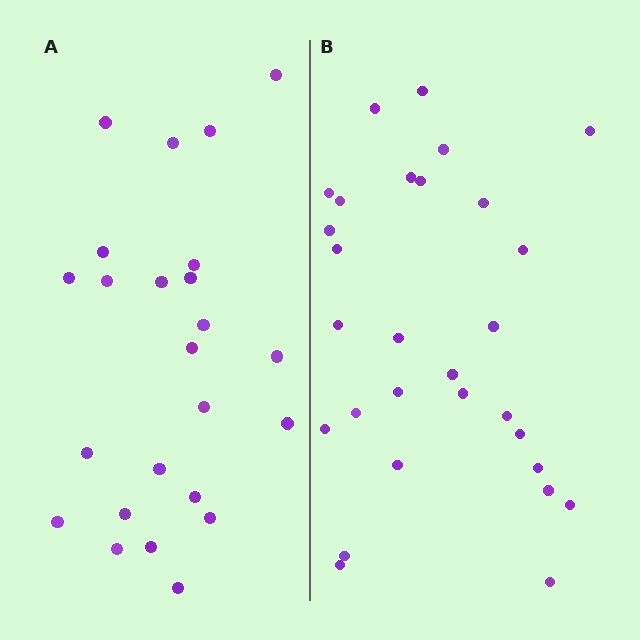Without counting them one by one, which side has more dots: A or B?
Region B (the right region) has more dots.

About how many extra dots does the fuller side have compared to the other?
Region B has about 5 more dots than region A.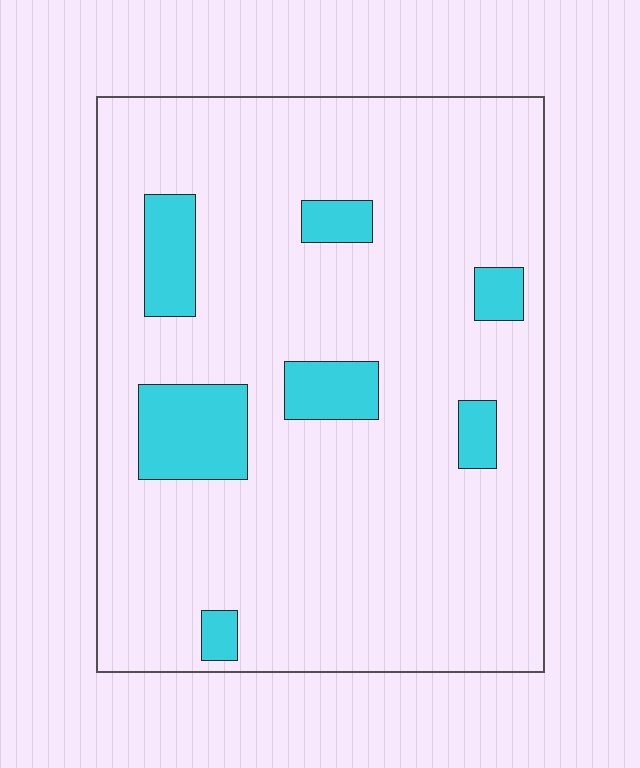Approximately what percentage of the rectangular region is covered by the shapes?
Approximately 15%.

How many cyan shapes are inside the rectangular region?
7.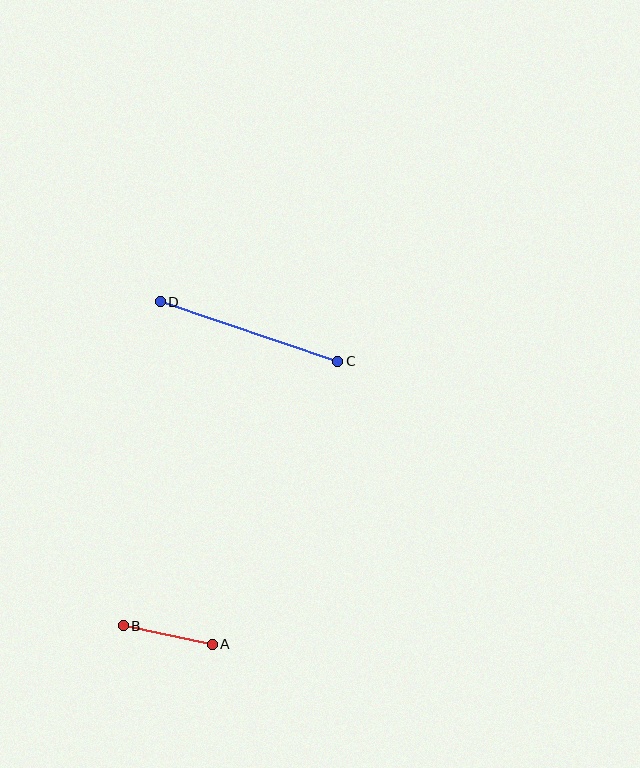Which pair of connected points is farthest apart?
Points C and D are farthest apart.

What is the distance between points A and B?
The distance is approximately 91 pixels.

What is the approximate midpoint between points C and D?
The midpoint is at approximately (249, 331) pixels.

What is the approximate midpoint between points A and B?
The midpoint is at approximately (168, 635) pixels.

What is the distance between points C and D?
The distance is approximately 187 pixels.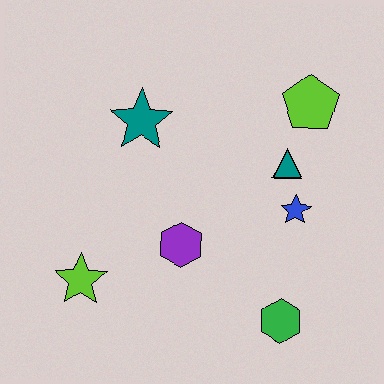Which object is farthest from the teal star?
The green hexagon is farthest from the teal star.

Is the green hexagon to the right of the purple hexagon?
Yes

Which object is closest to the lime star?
The purple hexagon is closest to the lime star.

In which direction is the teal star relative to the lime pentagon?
The teal star is to the left of the lime pentagon.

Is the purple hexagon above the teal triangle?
No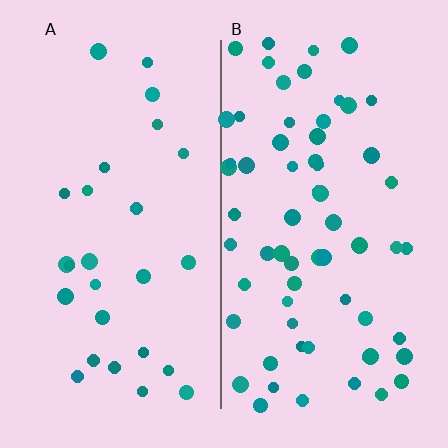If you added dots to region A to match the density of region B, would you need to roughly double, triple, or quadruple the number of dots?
Approximately double.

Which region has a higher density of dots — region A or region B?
B (the right).